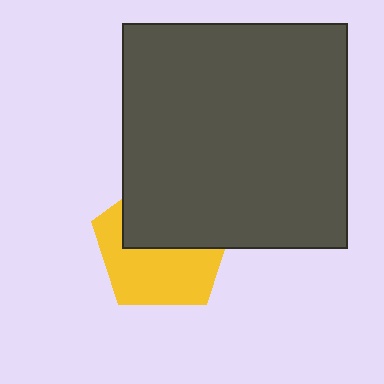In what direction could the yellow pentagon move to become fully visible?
The yellow pentagon could move down. That would shift it out from behind the dark gray square entirely.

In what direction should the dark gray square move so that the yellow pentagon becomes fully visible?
The dark gray square should move up. That is the shortest direction to clear the overlap and leave the yellow pentagon fully visible.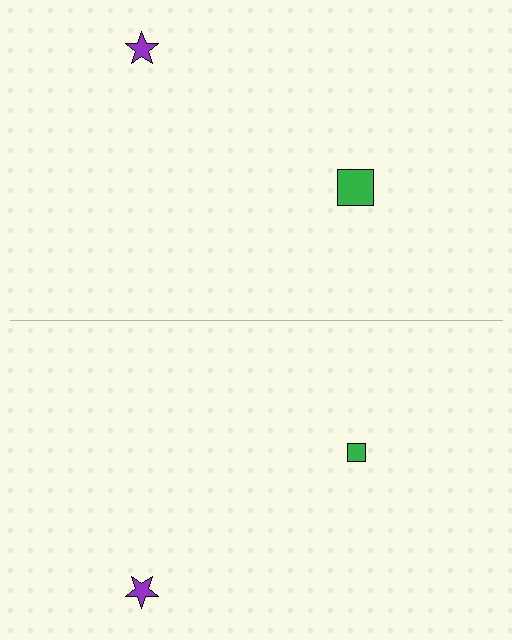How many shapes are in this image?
There are 4 shapes in this image.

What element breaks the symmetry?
The green square on the bottom side has a different size than its mirror counterpart.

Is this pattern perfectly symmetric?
No, the pattern is not perfectly symmetric. The green square on the bottom side has a different size than its mirror counterpart.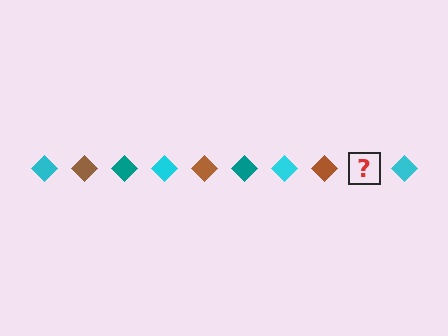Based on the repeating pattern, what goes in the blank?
The blank should be a teal diamond.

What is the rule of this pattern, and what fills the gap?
The rule is that the pattern cycles through cyan, brown, teal diamonds. The gap should be filled with a teal diamond.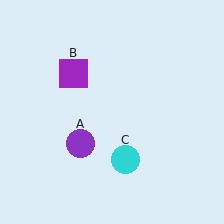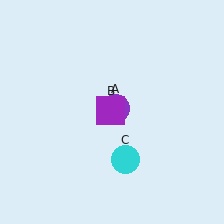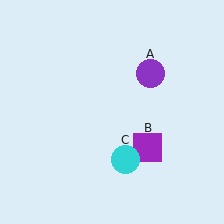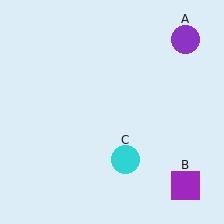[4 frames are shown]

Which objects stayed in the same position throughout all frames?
Cyan circle (object C) remained stationary.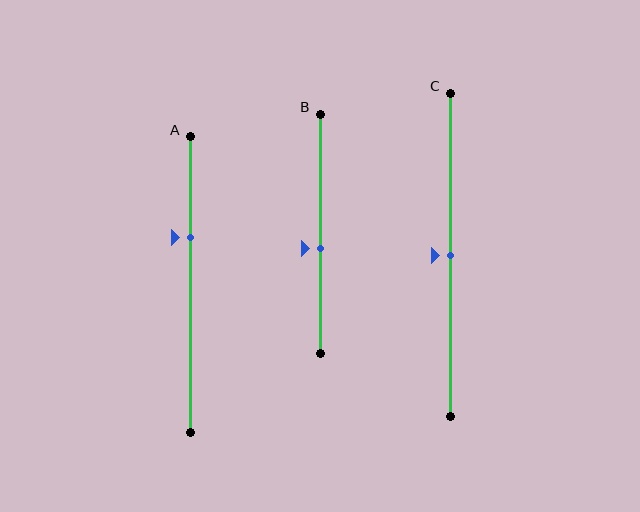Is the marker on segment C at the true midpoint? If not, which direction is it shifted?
Yes, the marker on segment C is at the true midpoint.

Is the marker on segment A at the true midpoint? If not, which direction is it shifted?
No, the marker on segment A is shifted upward by about 16% of the segment length.